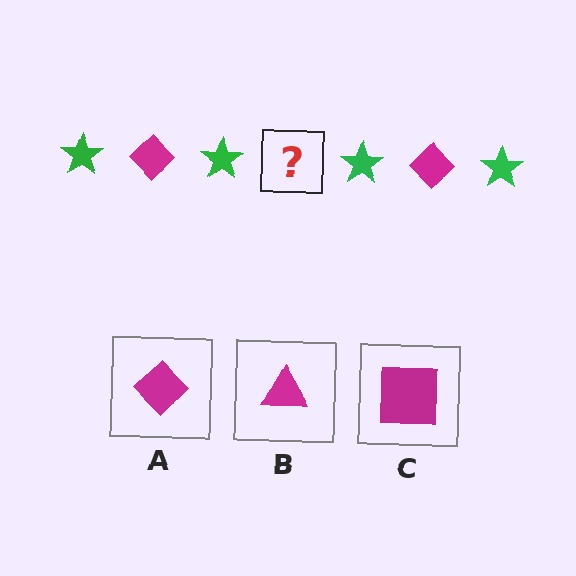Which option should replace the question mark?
Option A.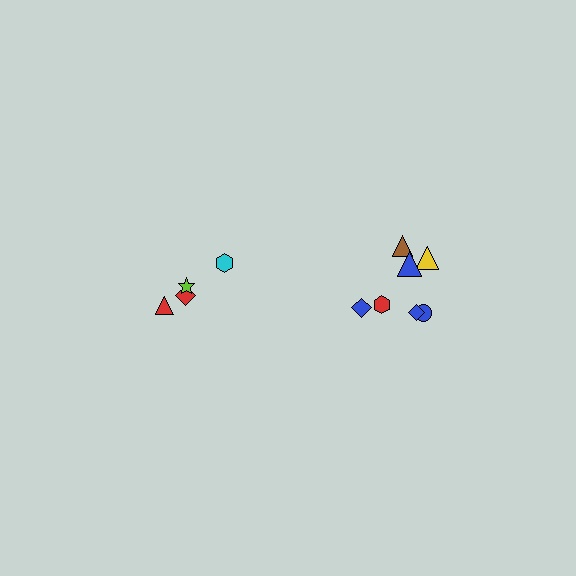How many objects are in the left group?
There are 4 objects.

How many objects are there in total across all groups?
There are 11 objects.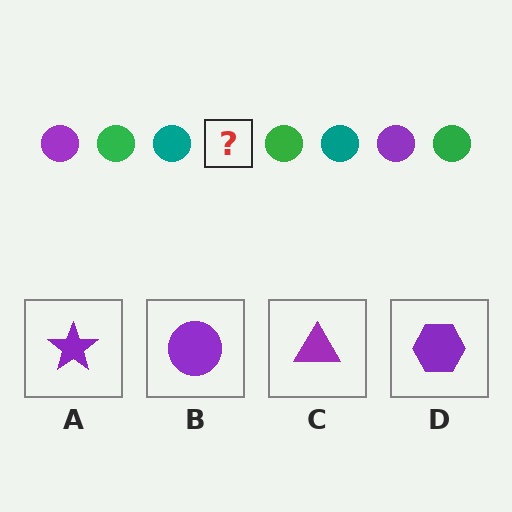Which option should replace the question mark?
Option B.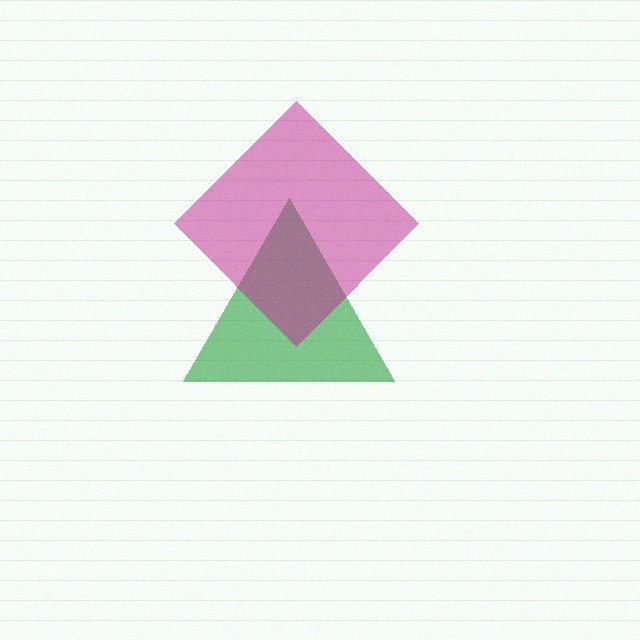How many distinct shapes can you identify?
There are 2 distinct shapes: a green triangle, a magenta diamond.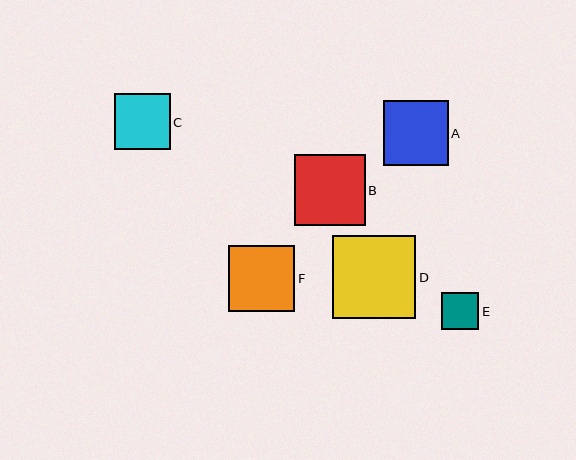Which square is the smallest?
Square E is the smallest with a size of approximately 37 pixels.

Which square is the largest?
Square D is the largest with a size of approximately 83 pixels.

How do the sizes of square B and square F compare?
Square B and square F are approximately the same size.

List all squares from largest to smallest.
From largest to smallest: D, B, F, A, C, E.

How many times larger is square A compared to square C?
Square A is approximately 1.1 times the size of square C.